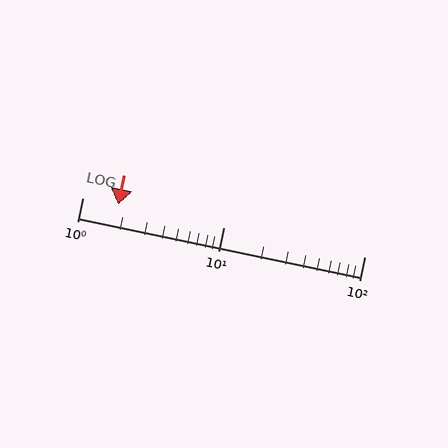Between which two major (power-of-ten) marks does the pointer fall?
The pointer is between 1 and 10.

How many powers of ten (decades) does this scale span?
The scale spans 2 decades, from 1 to 100.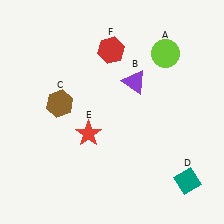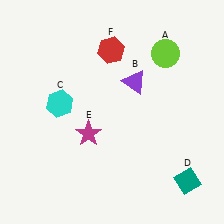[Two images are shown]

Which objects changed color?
C changed from brown to cyan. E changed from red to magenta.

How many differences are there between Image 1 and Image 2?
There are 2 differences between the two images.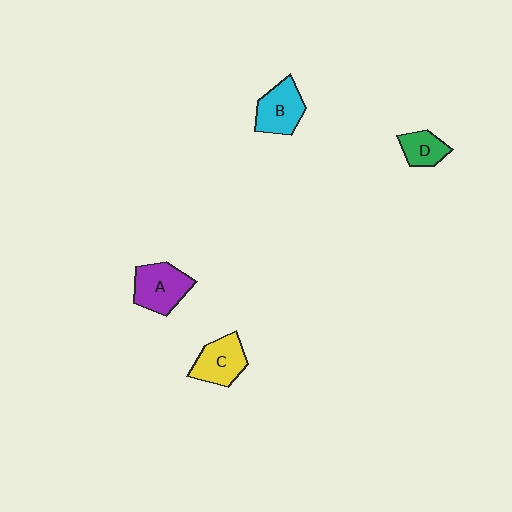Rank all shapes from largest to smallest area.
From largest to smallest: A (purple), B (cyan), C (yellow), D (green).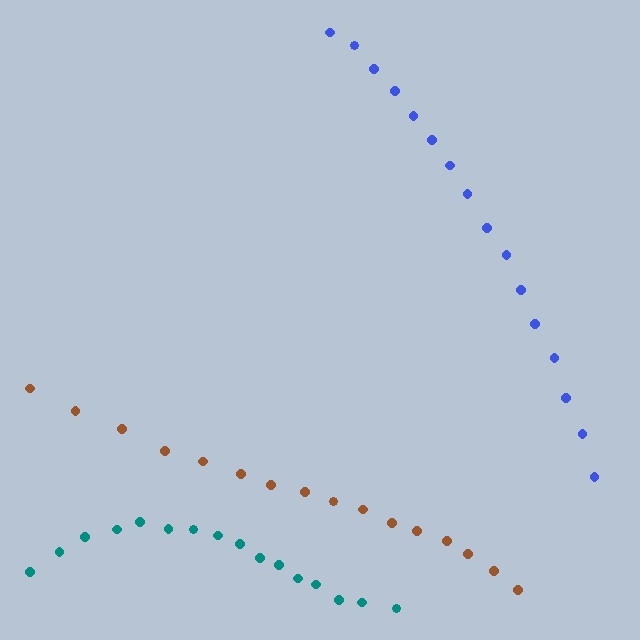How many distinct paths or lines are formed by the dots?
There are 3 distinct paths.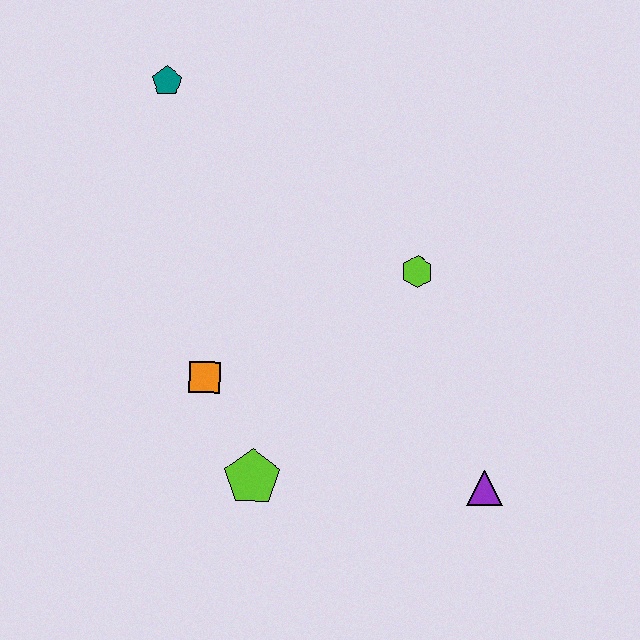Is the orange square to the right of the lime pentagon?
No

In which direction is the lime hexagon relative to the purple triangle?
The lime hexagon is above the purple triangle.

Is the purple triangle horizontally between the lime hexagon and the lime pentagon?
No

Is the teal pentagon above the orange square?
Yes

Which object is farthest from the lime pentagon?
The teal pentagon is farthest from the lime pentagon.